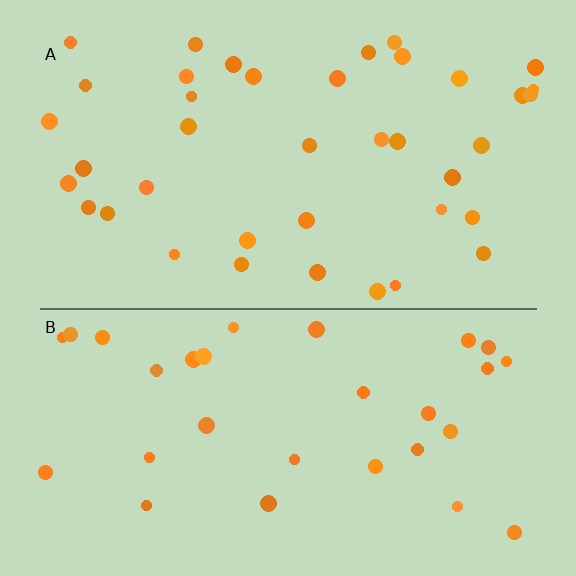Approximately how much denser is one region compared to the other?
Approximately 1.3× — region A over region B.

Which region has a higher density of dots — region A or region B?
A (the top).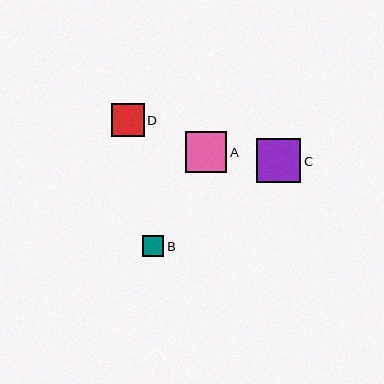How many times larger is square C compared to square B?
Square C is approximately 2.0 times the size of square B.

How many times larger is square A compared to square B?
Square A is approximately 1.9 times the size of square B.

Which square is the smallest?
Square B is the smallest with a size of approximately 22 pixels.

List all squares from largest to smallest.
From largest to smallest: C, A, D, B.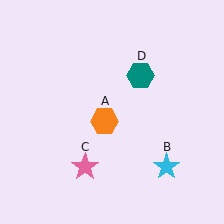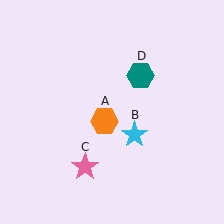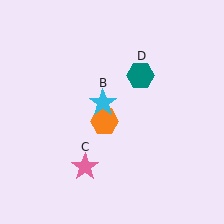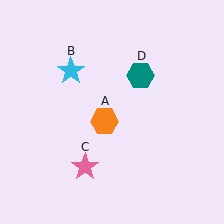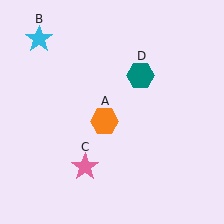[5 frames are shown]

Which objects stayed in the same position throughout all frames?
Orange hexagon (object A) and pink star (object C) and teal hexagon (object D) remained stationary.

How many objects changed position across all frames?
1 object changed position: cyan star (object B).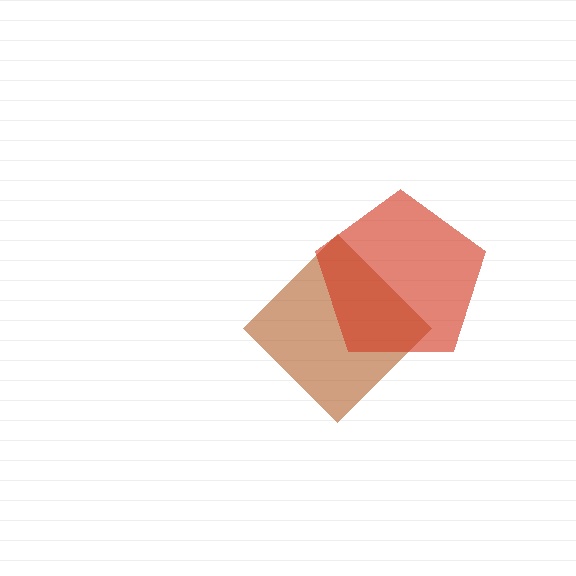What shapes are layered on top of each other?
The layered shapes are: a brown diamond, a red pentagon.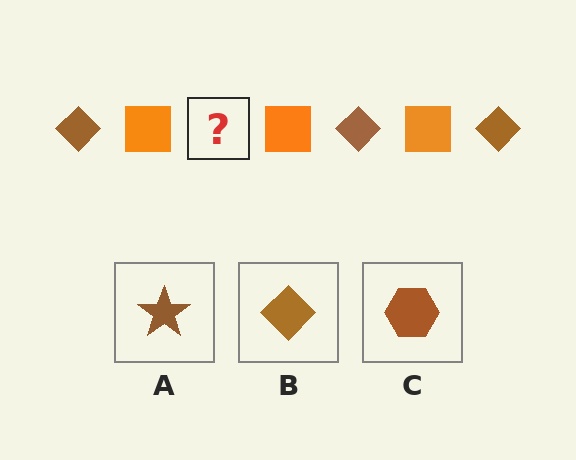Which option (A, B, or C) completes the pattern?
B.